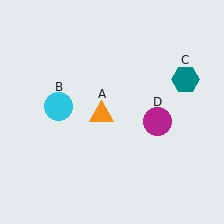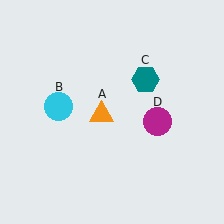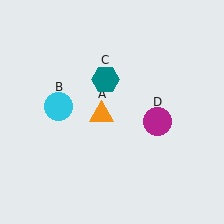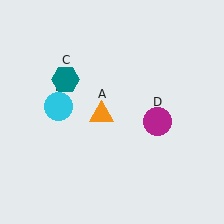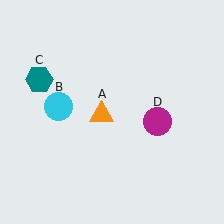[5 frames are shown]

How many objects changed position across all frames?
1 object changed position: teal hexagon (object C).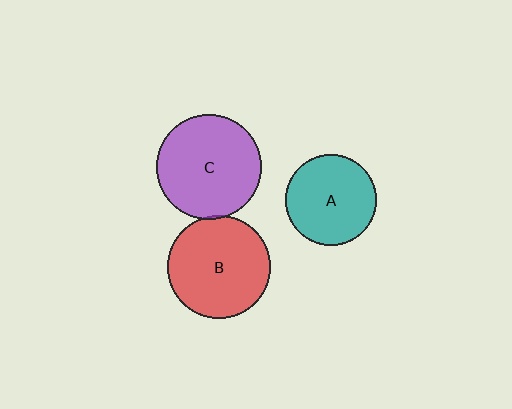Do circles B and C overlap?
Yes.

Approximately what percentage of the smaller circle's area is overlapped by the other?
Approximately 5%.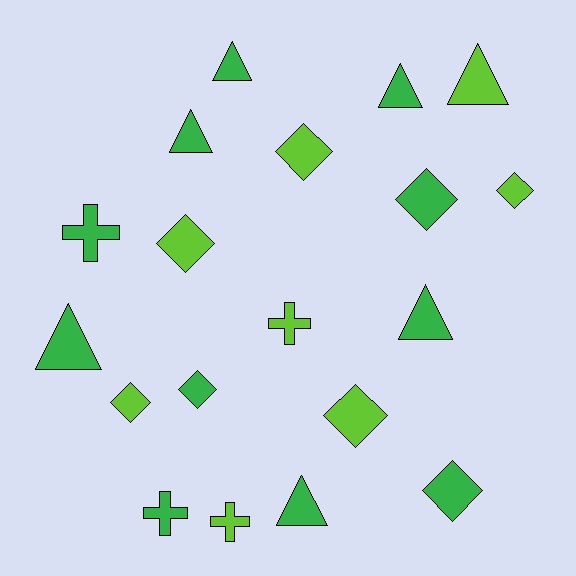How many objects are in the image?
There are 19 objects.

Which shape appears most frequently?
Diamond, with 8 objects.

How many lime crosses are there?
There are 2 lime crosses.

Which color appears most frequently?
Green, with 11 objects.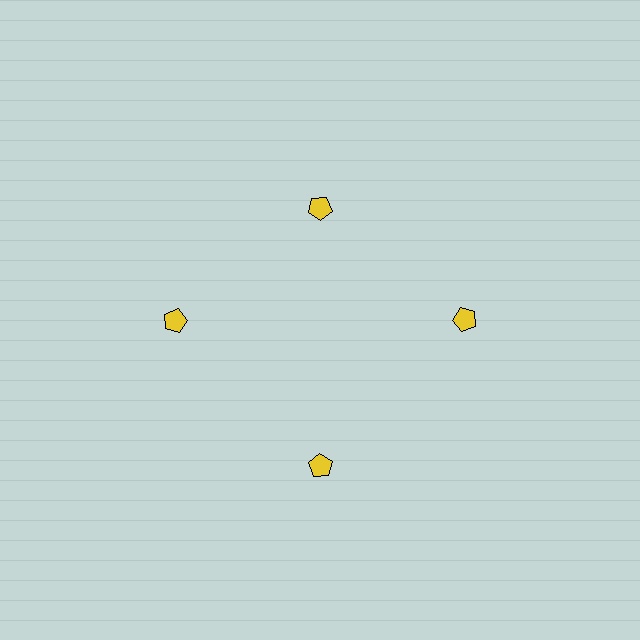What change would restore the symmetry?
The symmetry would be restored by moving it outward, back onto the ring so that all 4 pentagons sit at equal angles and equal distance from the center.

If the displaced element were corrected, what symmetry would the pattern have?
It would have 4-fold rotational symmetry — the pattern would map onto itself every 90 degrees.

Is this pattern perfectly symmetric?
No. The 4 yellow pentagons are arranged in a ring, but one element near the 12 o'clock position is pulled inward toward the center, breaking the 4-fold rotational symmetry.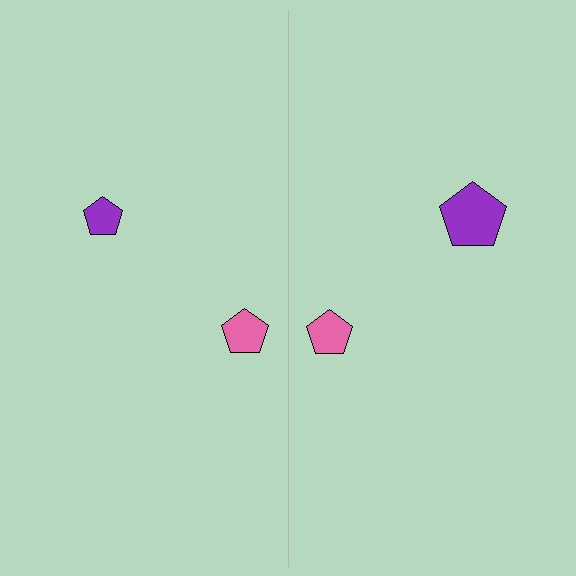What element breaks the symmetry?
The purple pentagon on the right side has a different size than its mirror counterpart.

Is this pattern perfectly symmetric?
No, the pattern is not perfectly symmetric. The purple pentagon on the right side has a different size than its mirror counterpart.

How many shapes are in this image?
There are 4 shapes in this image.